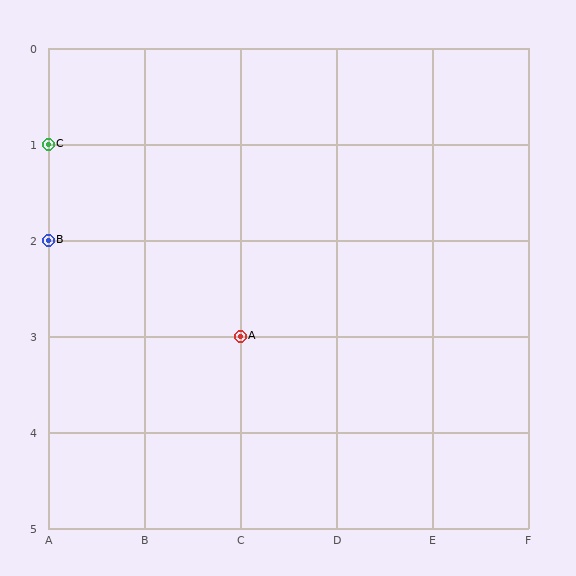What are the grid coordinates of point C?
Point C is at grid coordinates (A, 1).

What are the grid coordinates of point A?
Point A is at grid coordinates (C, 3).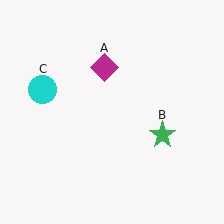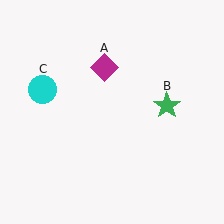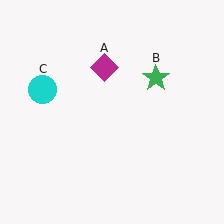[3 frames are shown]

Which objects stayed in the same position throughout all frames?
Magenta diamond (object A) and cyan circle (object C) remained stationary.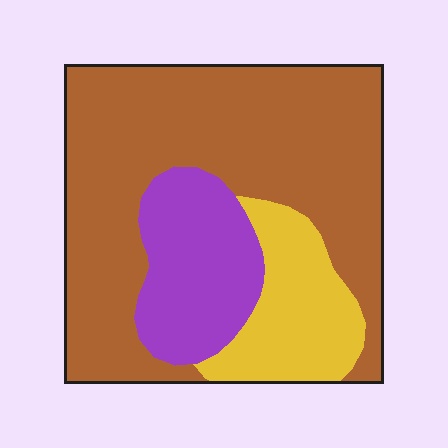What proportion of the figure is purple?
Purple takes up about one fifth (1/5) of the figure.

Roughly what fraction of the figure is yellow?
Yellow covers 17% of the figure.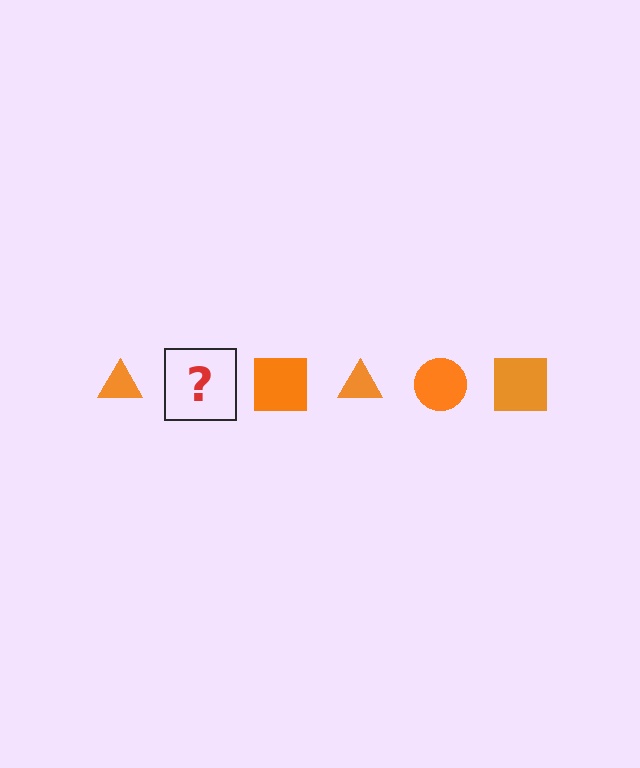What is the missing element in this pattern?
The missing element is an orange circle.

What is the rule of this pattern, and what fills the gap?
The rule is that the pattern cycles through triangle, circle, square shapes in orange. The gap should be filled with an orange circle.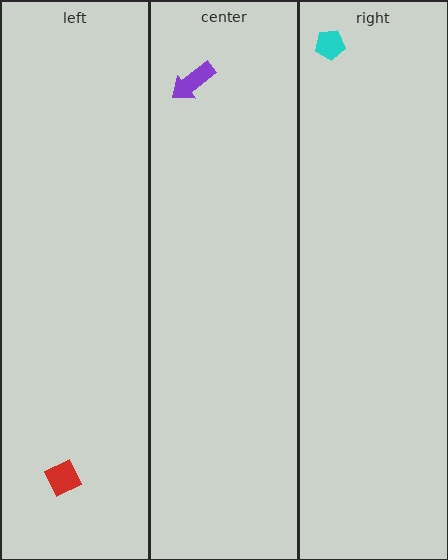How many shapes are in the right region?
1.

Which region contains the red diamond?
The left region.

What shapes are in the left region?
The red diamond.